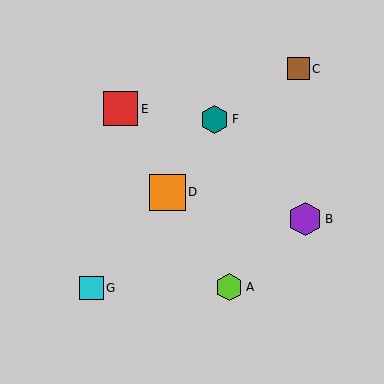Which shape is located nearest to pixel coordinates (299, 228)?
The purple hexagon (labeled B) at (305, 219) is nearest to that location.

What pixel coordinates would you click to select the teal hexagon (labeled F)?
Click at (215, 119) to select the teal hexagon F.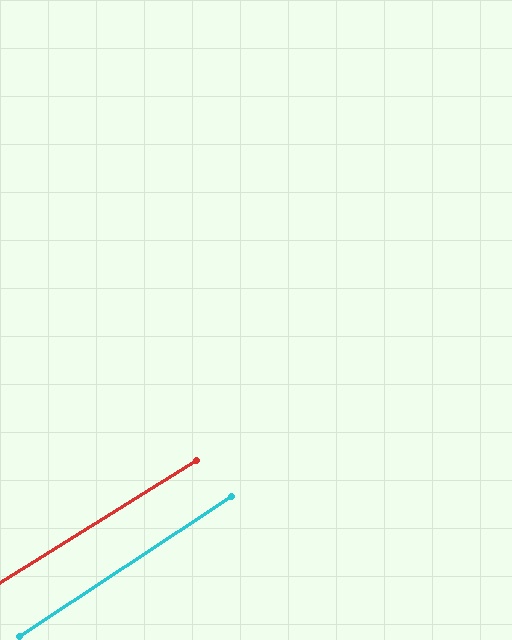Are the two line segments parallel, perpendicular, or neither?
Parallel — their directions differ by only 1.6°.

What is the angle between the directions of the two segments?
Approximately 2 degrees.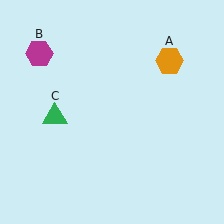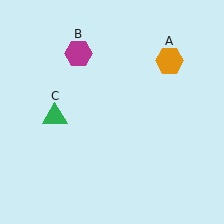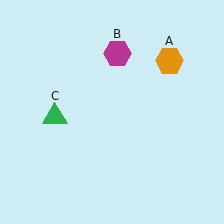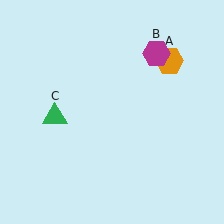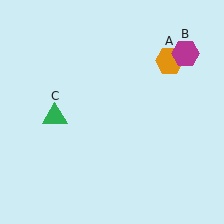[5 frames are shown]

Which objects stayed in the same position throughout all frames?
Orange hexagon (object A) and green triangle (object C) remained stationary.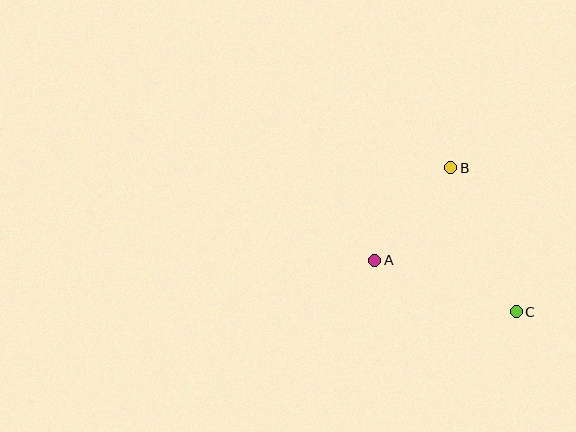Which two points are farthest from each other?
Points B and C are farthest from each other.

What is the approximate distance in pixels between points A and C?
The distance between A and C is approximately 151 pixels.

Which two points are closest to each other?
Points A and B are closest to each other.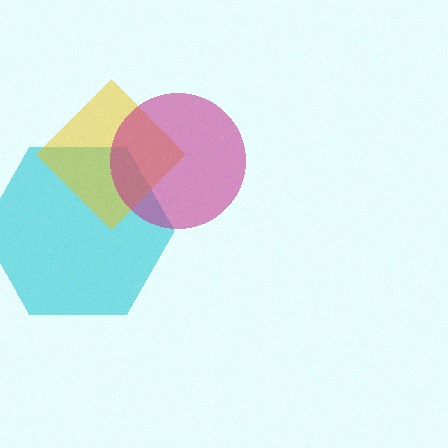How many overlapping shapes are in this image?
There are 3 overlapping shapes in the image.